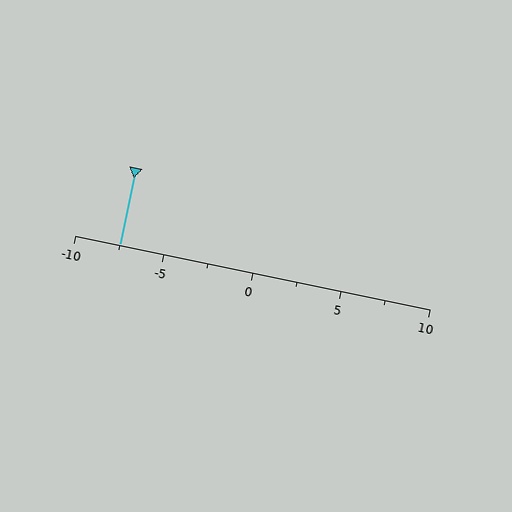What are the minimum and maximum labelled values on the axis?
The axis runs from -10 to 10.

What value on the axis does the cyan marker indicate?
The marker indicates approximately -7.5.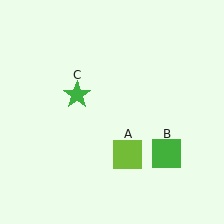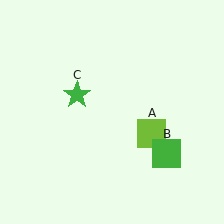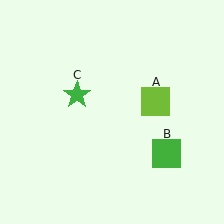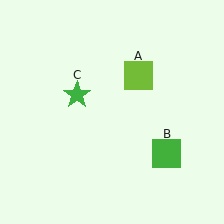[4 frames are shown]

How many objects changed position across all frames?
1 object changed position: lime square (object A).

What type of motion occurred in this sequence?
The lime square (object A) rotated counterclockwise around the center of the scene.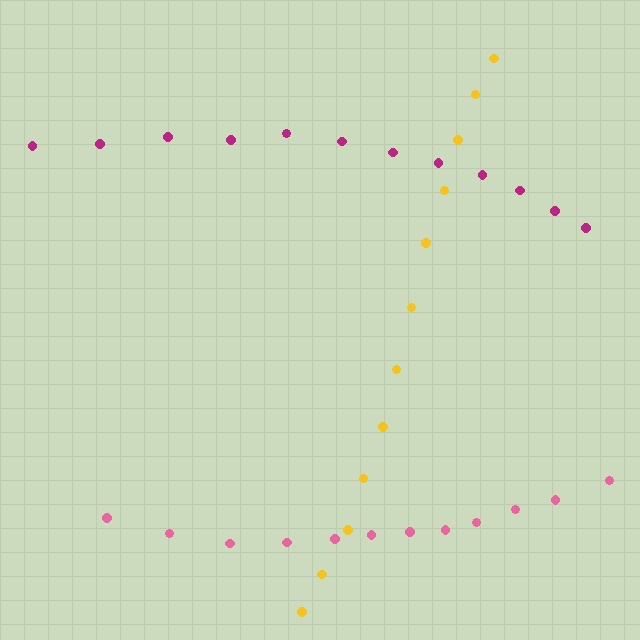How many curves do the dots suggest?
There are 3 distinct paths.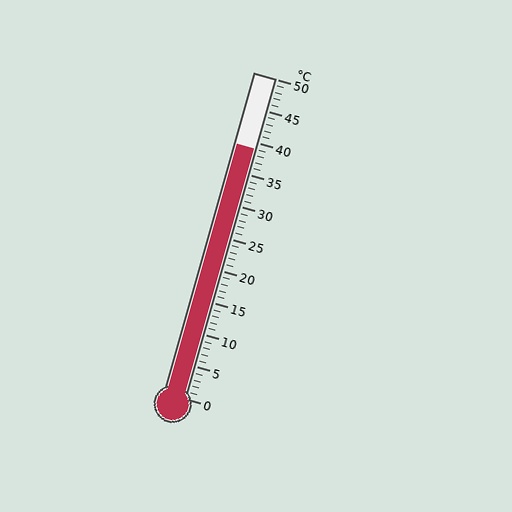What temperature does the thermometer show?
The thermometer shows approximately 39°C.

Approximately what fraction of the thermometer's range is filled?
The thermometer is filled to approximately 80% of its range.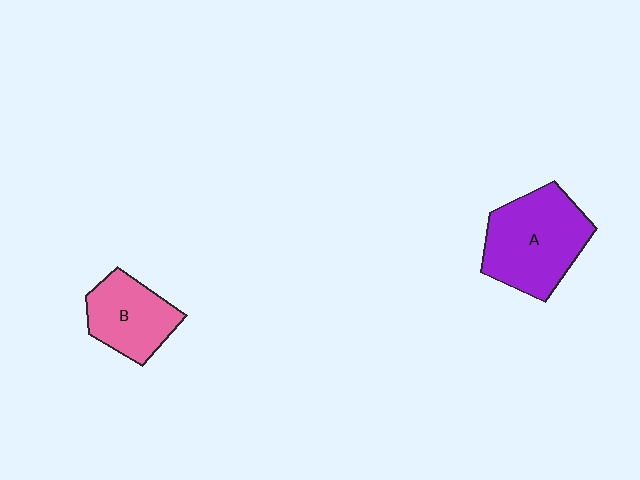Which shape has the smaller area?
Shape B (pink).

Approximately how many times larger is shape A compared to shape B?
Approximately 1.5 times.